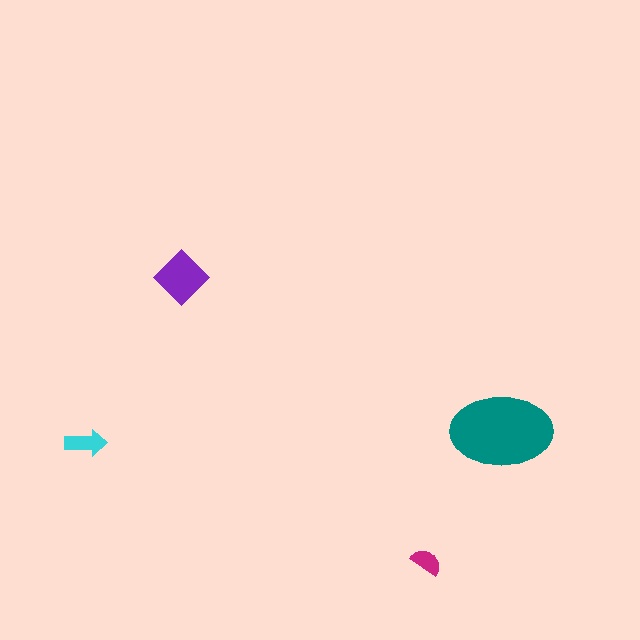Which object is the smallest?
The magenta semicircle.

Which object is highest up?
The purple diamond is topmost.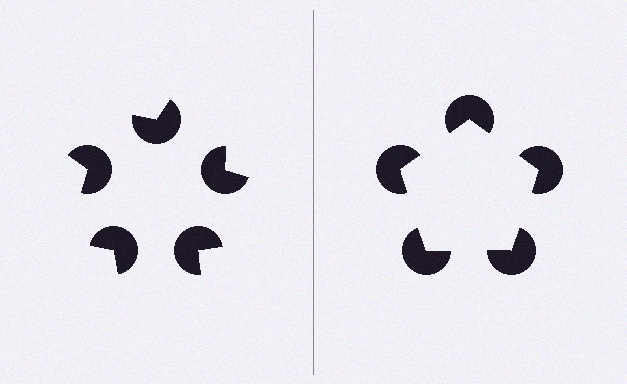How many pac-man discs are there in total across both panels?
10 — 5 on each side.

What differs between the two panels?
The pac-man discs are positioned identically on both sides; only the wedge orientations differ. On the right they align to a pentagon; on the left they are misaligned.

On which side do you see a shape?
An illusory pentagon appears on the right side. On the left side the wedge cuts are rotated, so no coherent shape forms.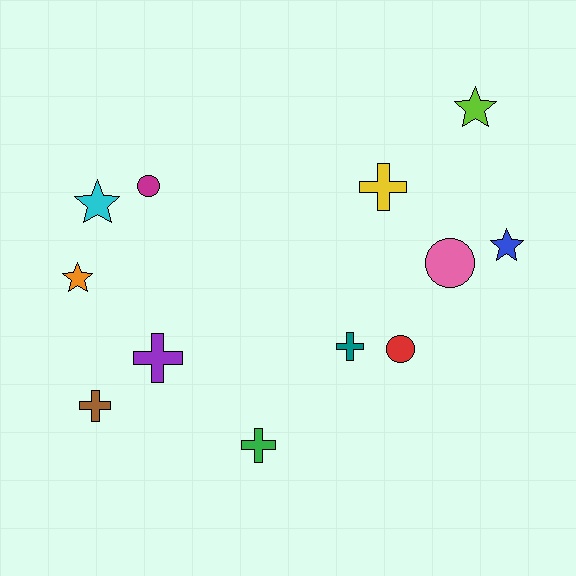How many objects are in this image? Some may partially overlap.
There are 12 objects.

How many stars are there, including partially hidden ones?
There are 4 stars.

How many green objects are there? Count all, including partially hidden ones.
There is 1 green object.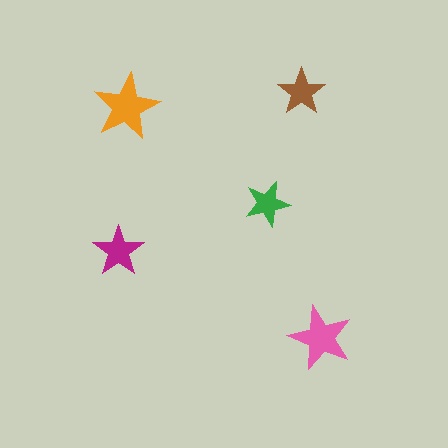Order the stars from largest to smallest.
the orange one, the pink one, the magenta one, the brown one, the green one.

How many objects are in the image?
There are 5 objects in the image.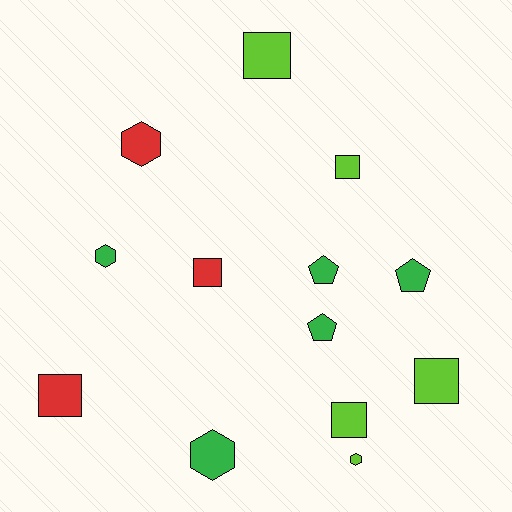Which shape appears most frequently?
Square, with 6 objects.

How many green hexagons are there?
There are 2 green hexagons.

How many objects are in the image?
There are 13 objects.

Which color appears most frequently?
Lime, with 5 objects.